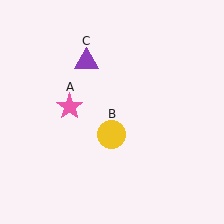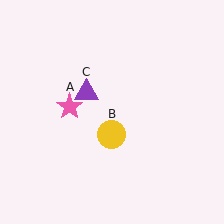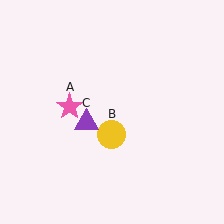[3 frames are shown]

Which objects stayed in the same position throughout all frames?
Pink star (object A) and yellow circle (object B) remained stationary.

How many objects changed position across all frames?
1 object changed position: purple triangle (object C).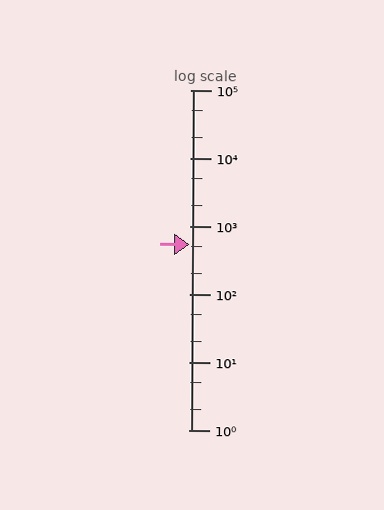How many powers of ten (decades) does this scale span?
The scale spans 5 decades, from 1 to 100000.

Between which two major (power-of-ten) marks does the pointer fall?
The pointer is between 100 and 1000.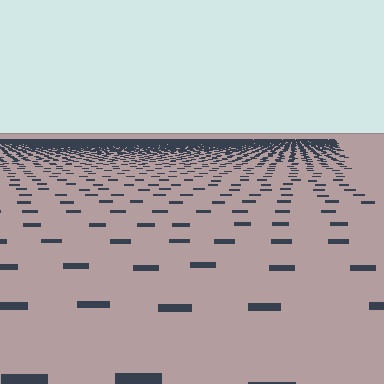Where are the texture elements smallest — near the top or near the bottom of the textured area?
Near the top.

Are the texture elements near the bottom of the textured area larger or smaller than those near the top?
Larger. Near the bottom, elements are closer to the viewer and appear at a bigger on-screen size.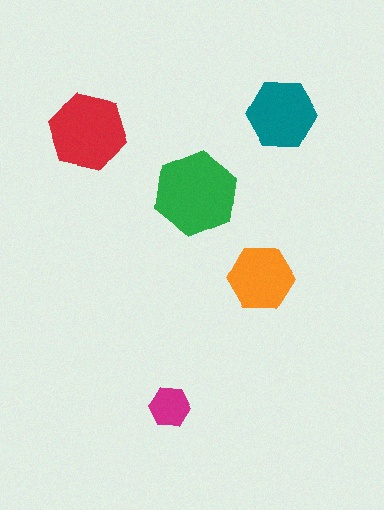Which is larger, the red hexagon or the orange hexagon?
The red one.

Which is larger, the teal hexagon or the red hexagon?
The red one.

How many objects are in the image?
There are 5 objects in the image.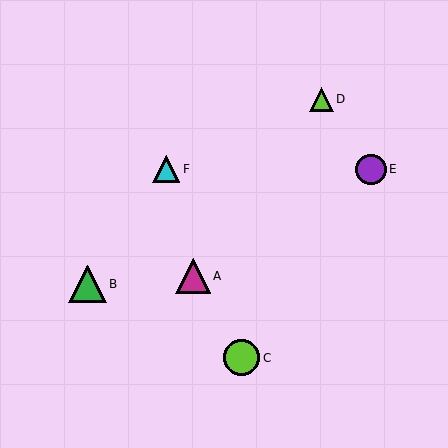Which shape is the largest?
The green triangle (labeled B) is the largest.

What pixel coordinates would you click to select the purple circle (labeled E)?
Click at (371, 169) to select the purple circle E.